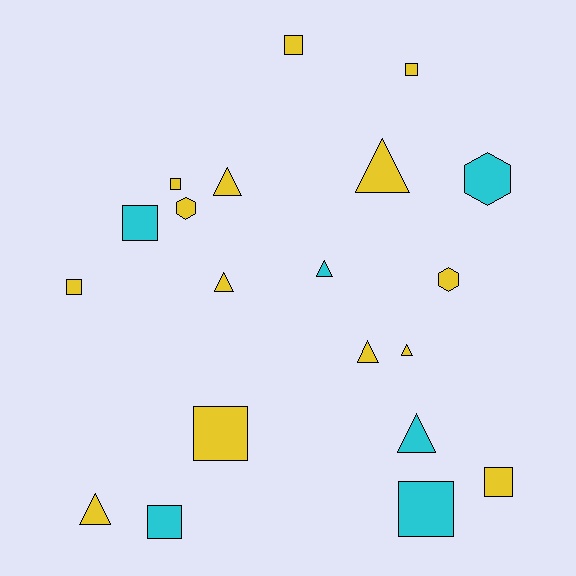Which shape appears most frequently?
Square, with 9 objects.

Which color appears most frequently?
Yellow, with 14 objects.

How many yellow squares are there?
There are 6 yellow squares.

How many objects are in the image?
There are 20 objects.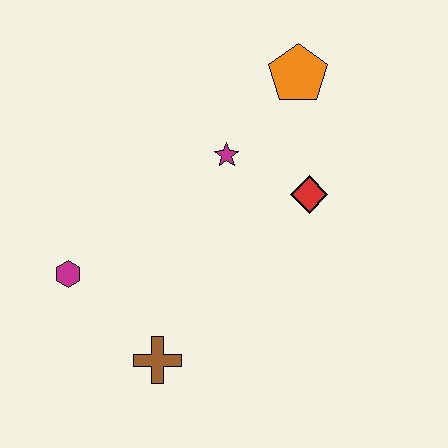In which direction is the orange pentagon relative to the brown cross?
The orange pentagon is above the brown cross.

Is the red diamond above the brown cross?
Yes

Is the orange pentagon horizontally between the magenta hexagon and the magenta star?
No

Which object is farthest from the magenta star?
The brown cross is farthest from the magenta star.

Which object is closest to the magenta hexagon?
The brown cross is closest to the magenta hexagon.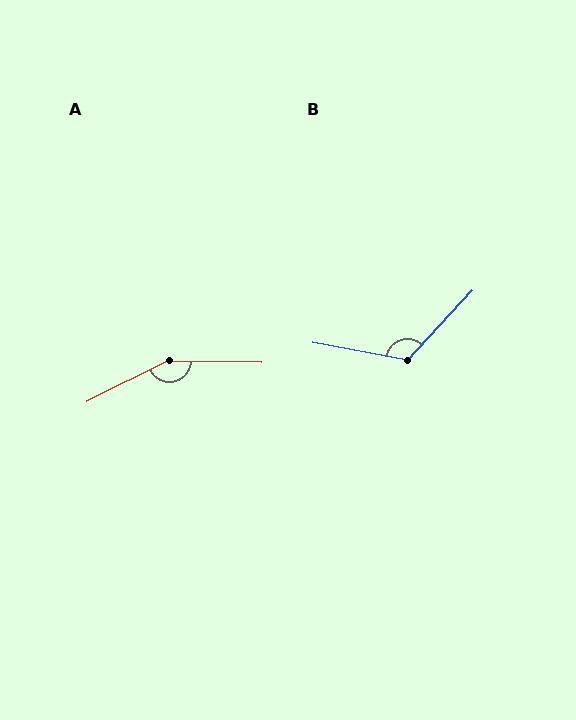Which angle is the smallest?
B, at approximately 123 degrees.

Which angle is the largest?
A, at approximately 152 degrees.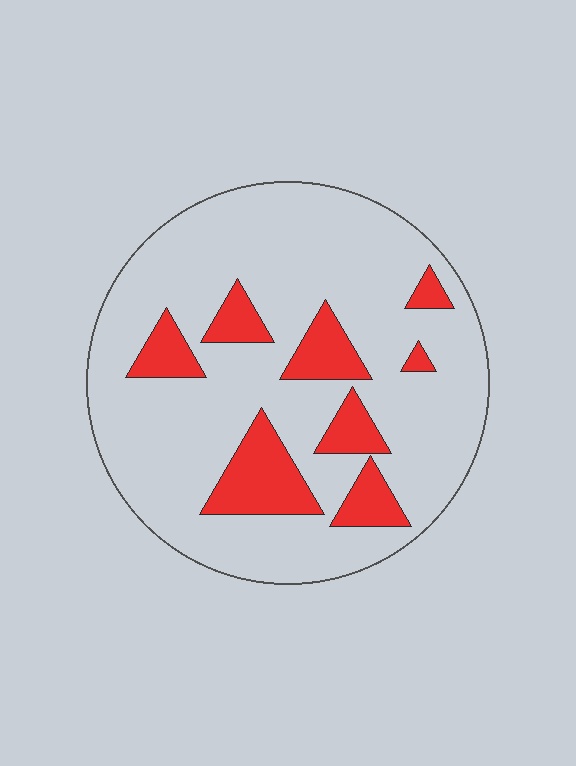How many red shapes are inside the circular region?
8.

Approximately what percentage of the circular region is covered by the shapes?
Approximately 20%.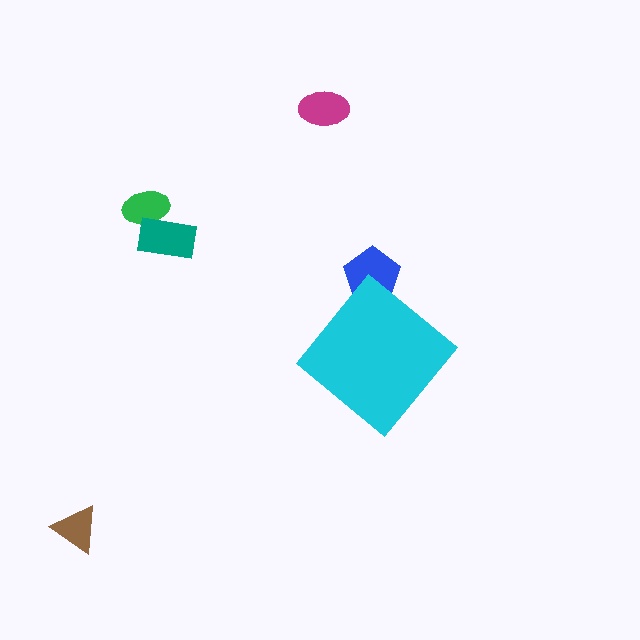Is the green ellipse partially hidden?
No, the green ellipse is fully visible.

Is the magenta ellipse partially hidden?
No, the magenta ellipse is fully visible.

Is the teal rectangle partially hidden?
No, the teal rectangle is fully visible.